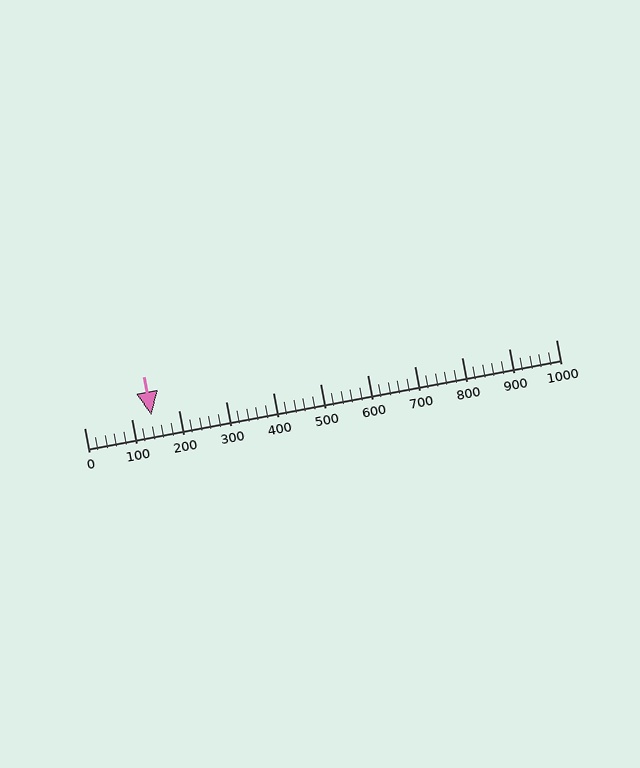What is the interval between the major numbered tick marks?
The major tick marks are spaced 100 units apart.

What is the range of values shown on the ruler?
The ruler shows values from 0 to 1000.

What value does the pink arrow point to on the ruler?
The pink arrow points to approximately 144.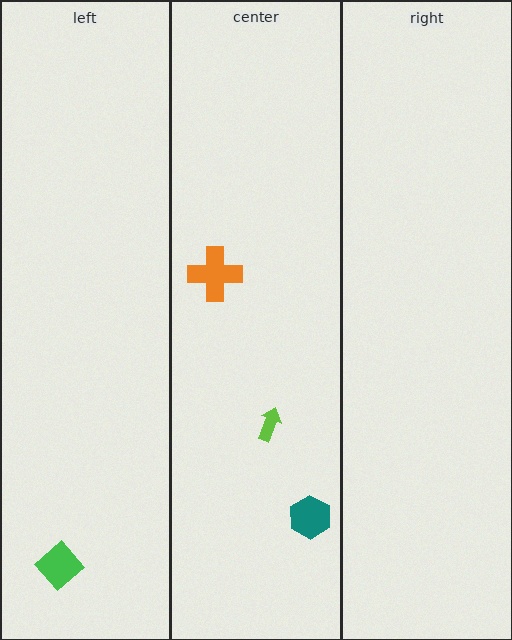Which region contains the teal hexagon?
The center region.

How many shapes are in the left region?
1.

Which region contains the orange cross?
The center region.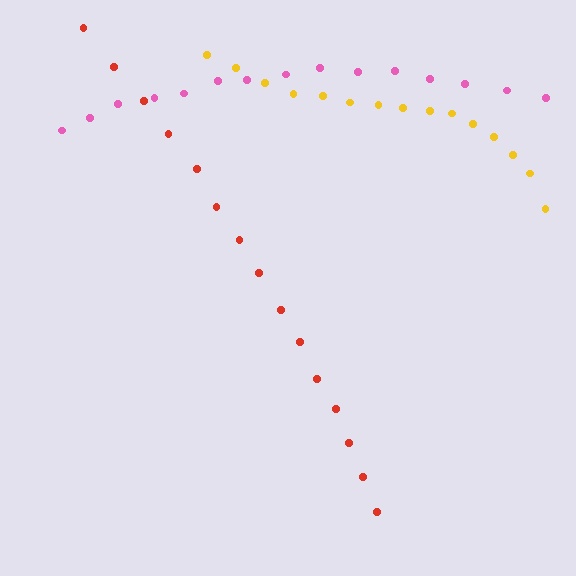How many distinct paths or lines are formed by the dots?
There are 3 distinct paths.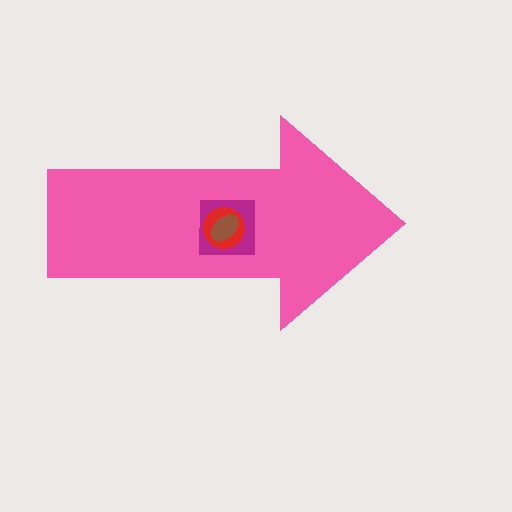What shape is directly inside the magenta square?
The red circle.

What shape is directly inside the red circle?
The brown ellipse.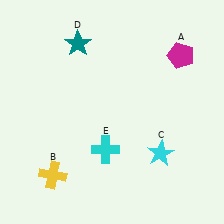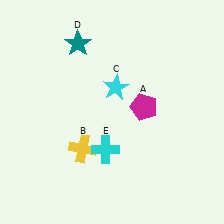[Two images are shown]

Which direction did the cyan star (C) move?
The cyan star (C) moved up.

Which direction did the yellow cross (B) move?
The yellow cross (B) moved right.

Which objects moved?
The objects that moved are: the magenta pentagon (A), the yellow cross (B), the cyan star (C).